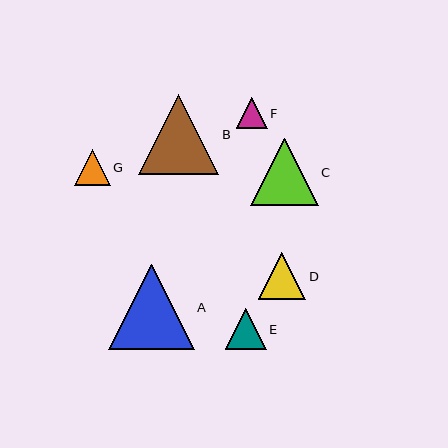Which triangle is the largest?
Triangle A is the largest with a size of approximately 85 pixels.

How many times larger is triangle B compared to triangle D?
Triangle B is approximately 1.7 times the size of triangle D.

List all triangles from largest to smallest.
From largest to smallest: A, B, C, D, E, G, F.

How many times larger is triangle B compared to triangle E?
Triangle B is approximately 2.0 times the size of triangle E.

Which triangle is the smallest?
Triangle F is the smallest with a size of approximately 31 pixels.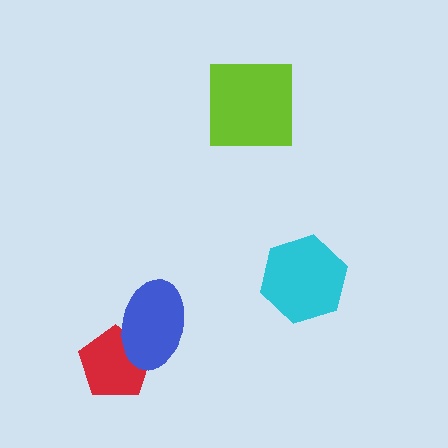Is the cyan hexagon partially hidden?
No, no other shape covers it.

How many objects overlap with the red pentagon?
1 object overlaps with the red pentagon.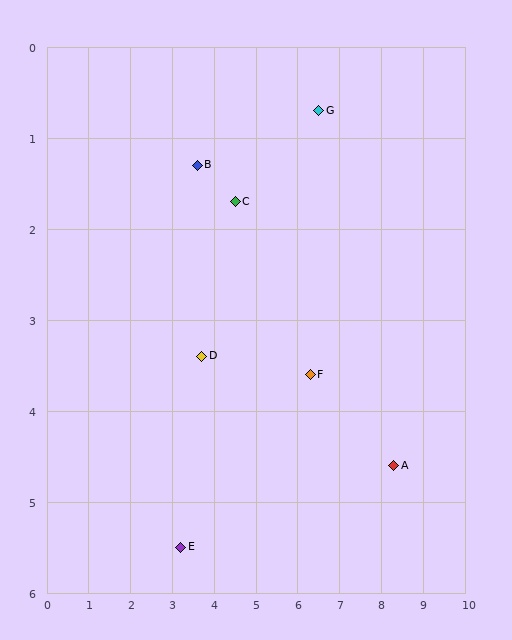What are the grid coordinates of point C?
Point C is at approximately (4.5, 1.7).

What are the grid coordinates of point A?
Point A is at approximately (8.3, 4.6).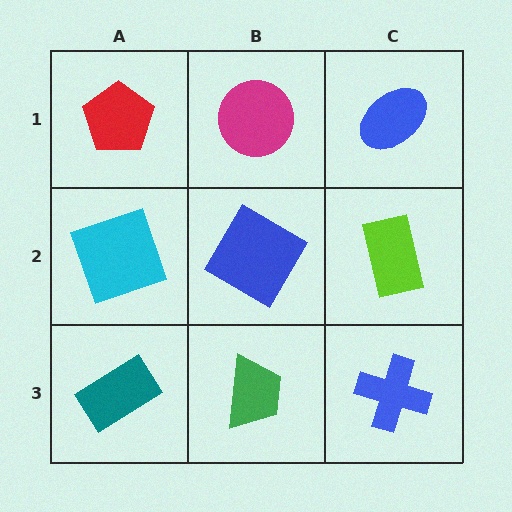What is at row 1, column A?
A red pentagon.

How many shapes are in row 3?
3 shapes.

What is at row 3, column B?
A green trapezoid.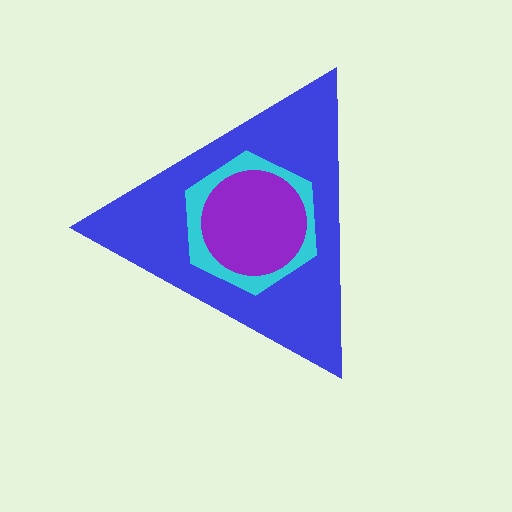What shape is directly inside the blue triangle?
The cyan hexagon.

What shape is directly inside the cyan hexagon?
The purple circle.